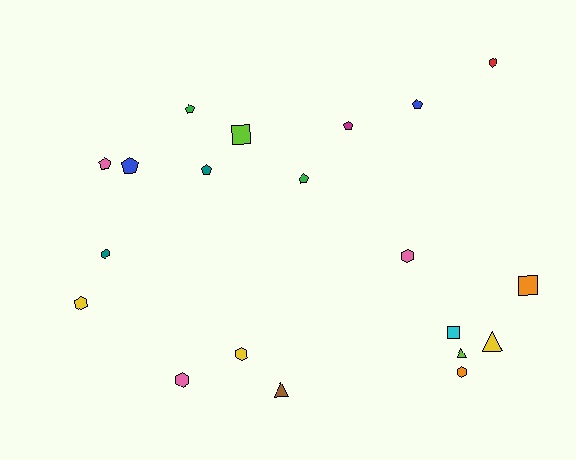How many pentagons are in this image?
There are 7 pentagons.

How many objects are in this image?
There are 20 objects.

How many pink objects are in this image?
There are 3 pink objects.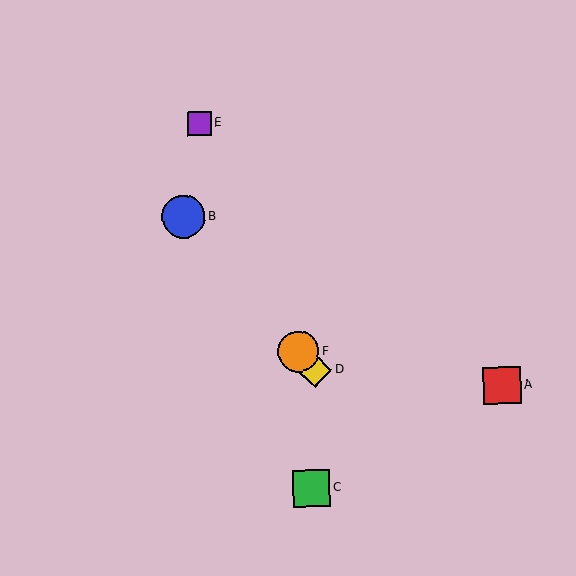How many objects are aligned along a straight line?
3 objects (B, D, F) are aligned along a straight line.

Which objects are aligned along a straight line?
Objects B, D, F are aligned along a straight line.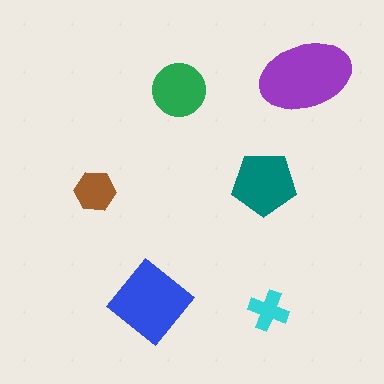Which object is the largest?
The purple ellipse.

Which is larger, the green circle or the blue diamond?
The blue diamond.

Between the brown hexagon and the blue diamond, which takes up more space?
The blue diamond.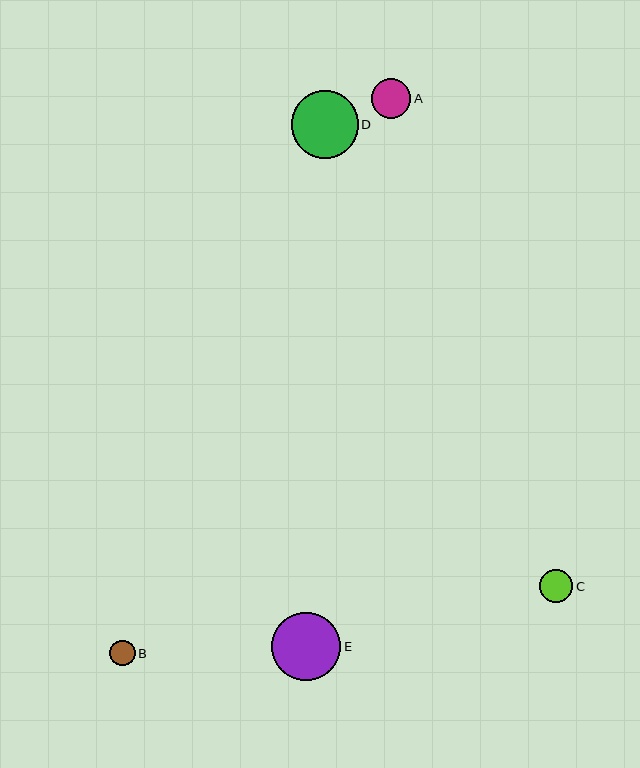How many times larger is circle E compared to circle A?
Circle E is approximately 1.7 times the size of circle A.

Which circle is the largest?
Circle E is the largest with a size of approximately 69 pixels.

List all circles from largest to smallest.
From largest to smallest: E, D, A, C, B.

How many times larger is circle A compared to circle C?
Circle A is approximately 1.2 times the size of circle C.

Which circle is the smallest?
Circle B is the smallest with a size of approximately 26 pixels.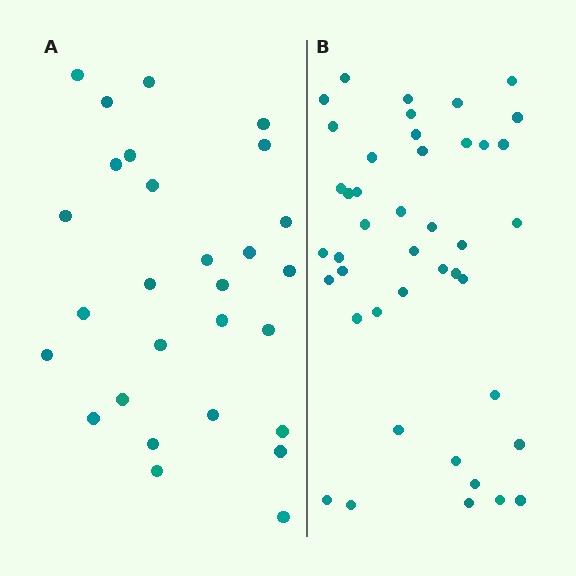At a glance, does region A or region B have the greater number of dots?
Region B (the right region) has more dots.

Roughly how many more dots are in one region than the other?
Region B has approximately 15 more dots than region A.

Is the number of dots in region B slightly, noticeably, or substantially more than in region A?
Region B has substantially more. The ratio is roughly 1.5 to 1.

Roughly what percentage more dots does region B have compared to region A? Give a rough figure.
About 55% more.